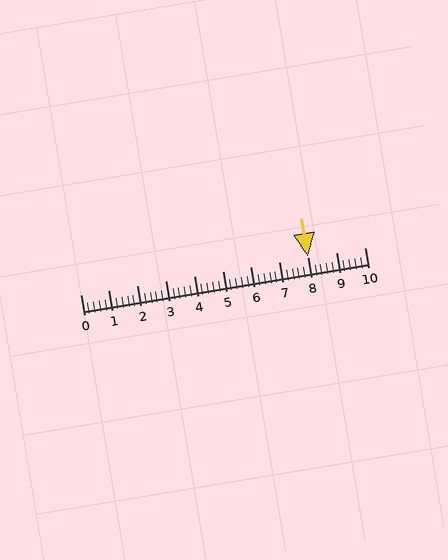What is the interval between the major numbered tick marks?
The major tick marks are spaced 1 units apart.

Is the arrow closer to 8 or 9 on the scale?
The arrow is closer to 8.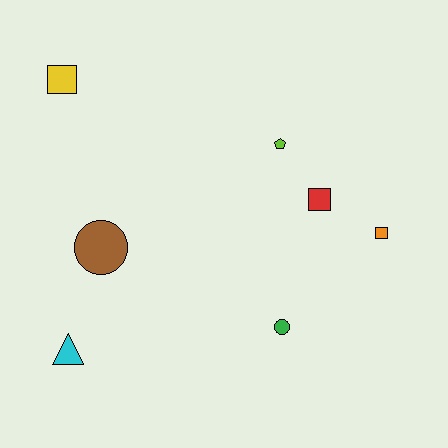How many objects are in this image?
There are 7 objects.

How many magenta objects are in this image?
There are no magenta objects.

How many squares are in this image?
There are 3 squares.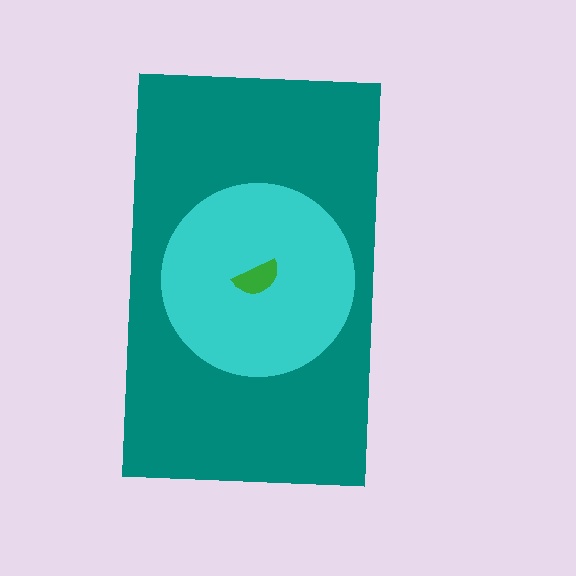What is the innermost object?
The green semicircle.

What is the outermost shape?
The teal rectangle.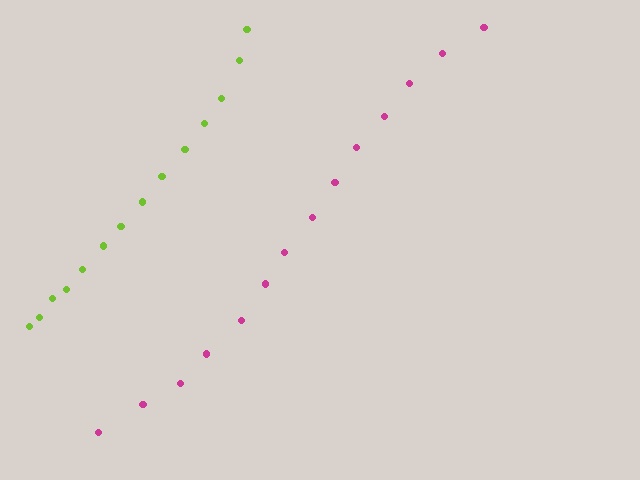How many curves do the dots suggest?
There are 2 distinct paths.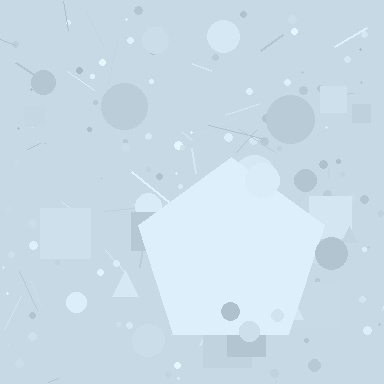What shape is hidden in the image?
A pentagon is hidden in the image.